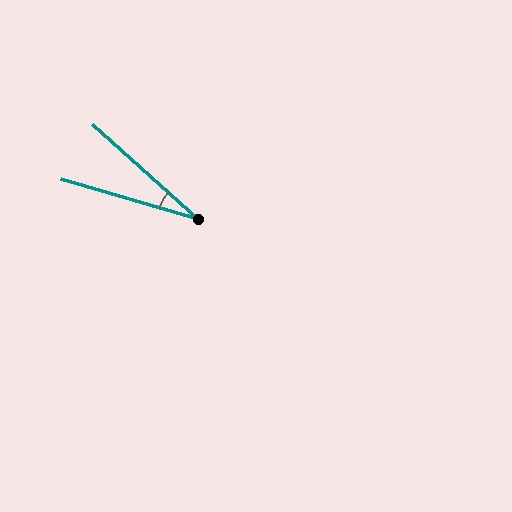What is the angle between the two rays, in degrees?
Approximately 26 degrees.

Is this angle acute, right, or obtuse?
It is acute.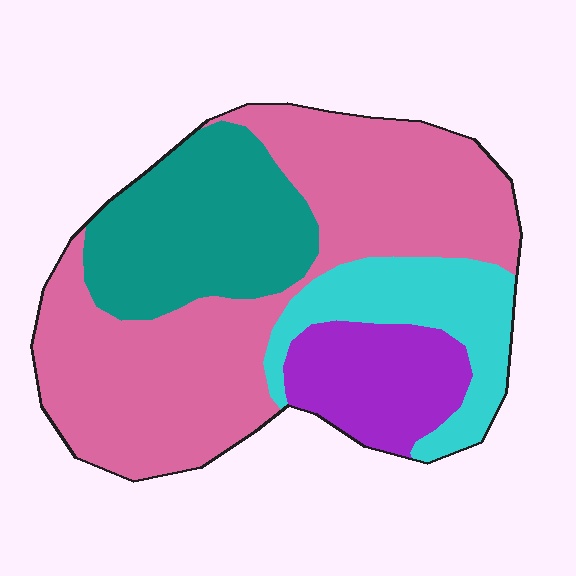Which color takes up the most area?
Pink, at roughly 50%.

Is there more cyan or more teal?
Teal.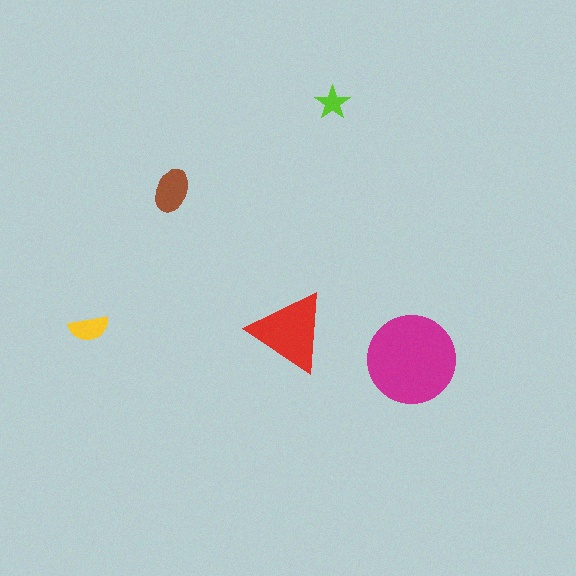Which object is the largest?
The magenta circle.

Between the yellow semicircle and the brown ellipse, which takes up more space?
The brown ellipse.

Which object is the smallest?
The lime star.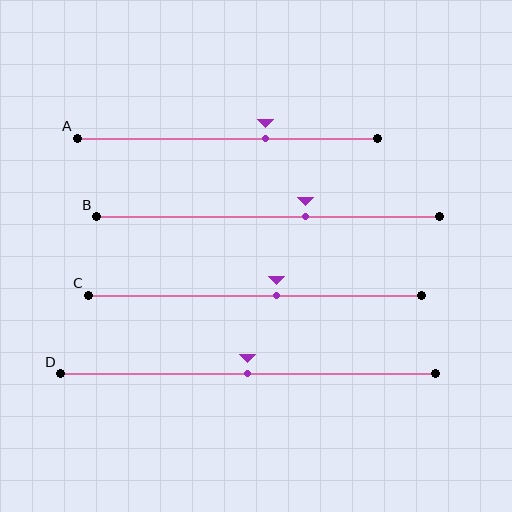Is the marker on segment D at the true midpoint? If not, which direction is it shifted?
Yes, the marker on segment D is at the true midpoint.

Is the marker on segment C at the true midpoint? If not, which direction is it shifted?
No, the marker on segment C is shifted to the right by about 6% of the segment length.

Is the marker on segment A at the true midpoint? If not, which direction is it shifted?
No, the marker on segment A is shifted to the right by about 13% of the segment length.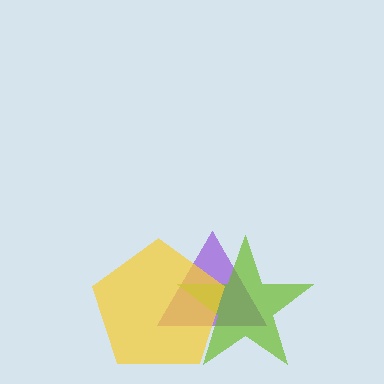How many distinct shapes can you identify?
There are 3 distinct shapes: a purple triangle, a lime star, a yellow pentagon.